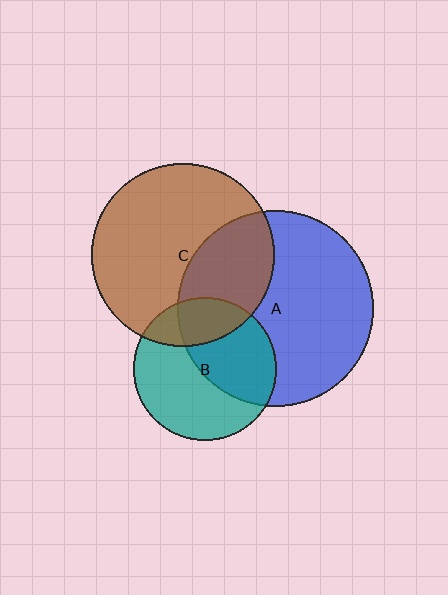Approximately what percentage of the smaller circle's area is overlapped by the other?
Approximately 25%.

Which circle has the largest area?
Circle A (blue).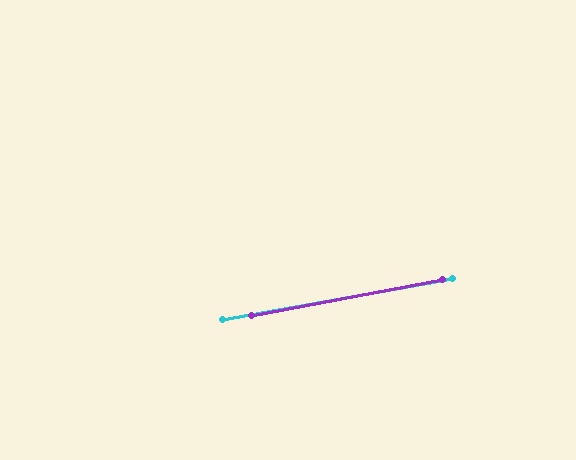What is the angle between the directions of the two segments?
Approximately 0 degrees.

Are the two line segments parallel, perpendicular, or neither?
Parallel — their directions differ by only 0.4°.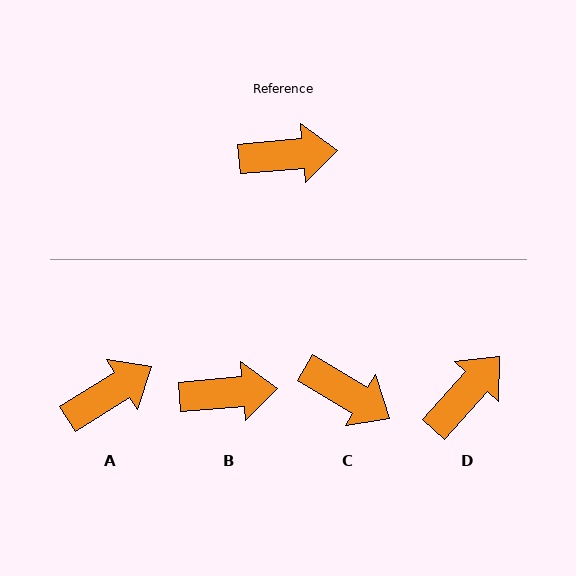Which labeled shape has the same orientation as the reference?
B.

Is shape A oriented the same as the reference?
No, it is off by about 27 degrees.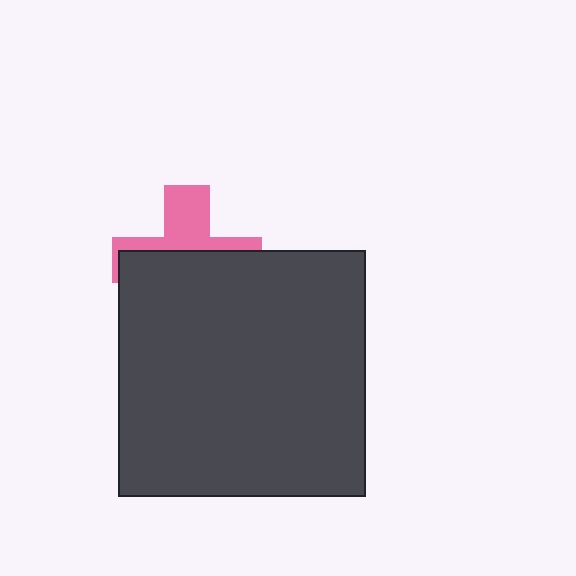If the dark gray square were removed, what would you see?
You would see the complete pink cross.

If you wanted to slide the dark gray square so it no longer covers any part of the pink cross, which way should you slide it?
Slide it down — that is the most direct way to separate the two shapes.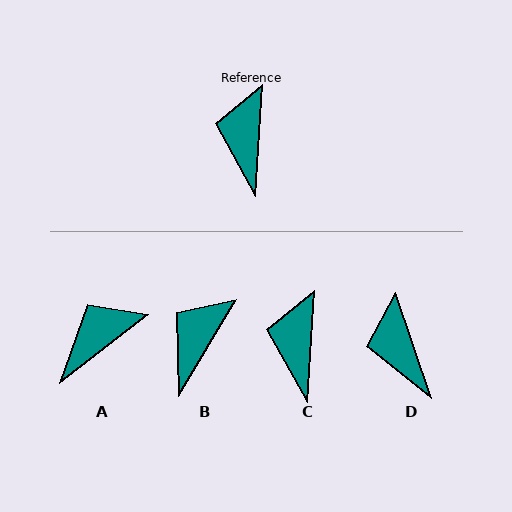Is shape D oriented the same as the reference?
No, it is off by about 23 degrees.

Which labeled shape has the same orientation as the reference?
C.